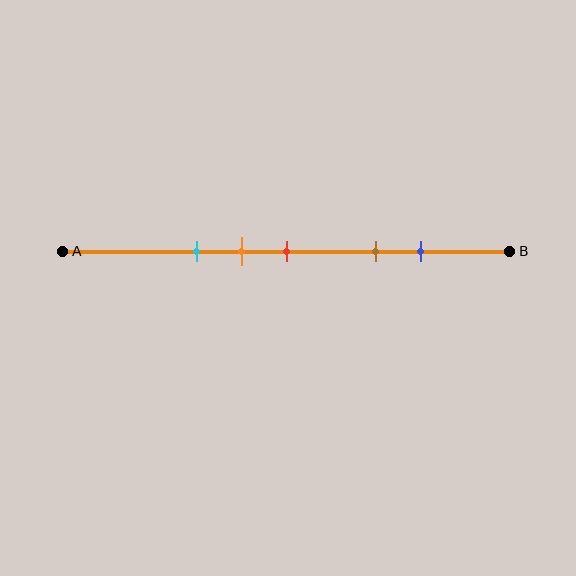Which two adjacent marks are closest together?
The orange and red marks are the closest adjacent pair.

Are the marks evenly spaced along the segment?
No, the marks are not evenly spaced.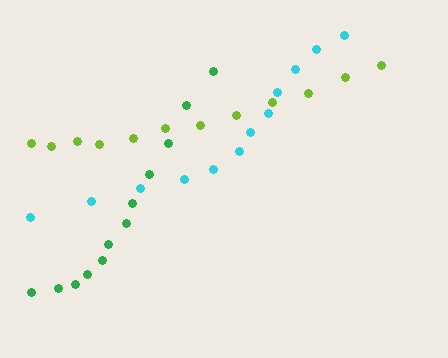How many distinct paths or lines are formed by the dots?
There are 3 distinct paths.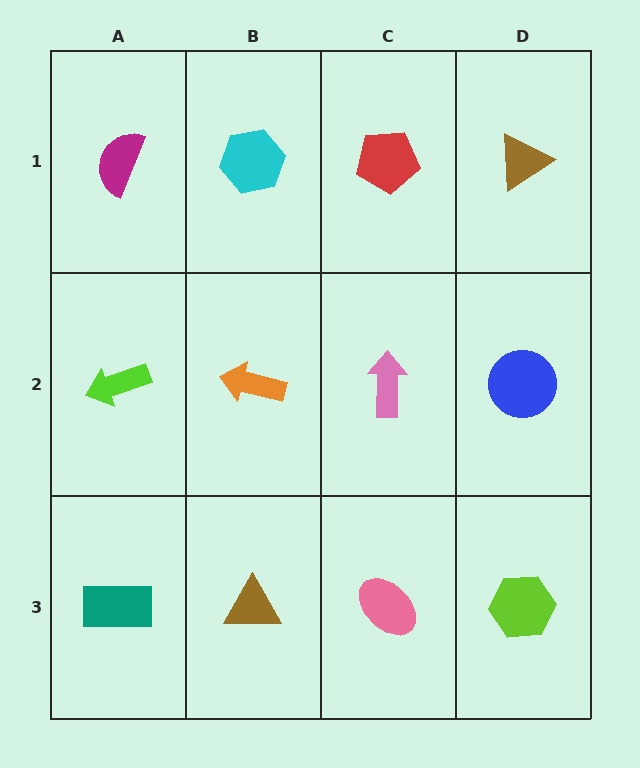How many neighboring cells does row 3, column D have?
2.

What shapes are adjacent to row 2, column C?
A red pentagon (row 1, column C), a pink ellipse (row 3, column C), an orange arrow (row 2, column B), a blue circle (row 2, column D).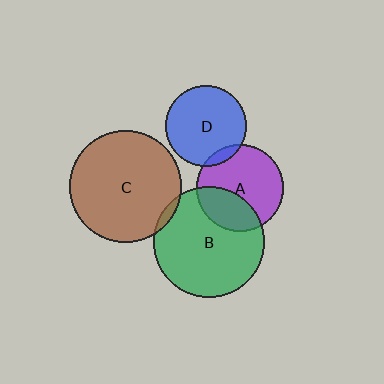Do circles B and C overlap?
Yes.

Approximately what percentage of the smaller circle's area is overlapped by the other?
Approximately 5%.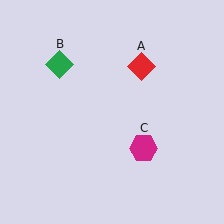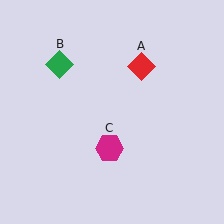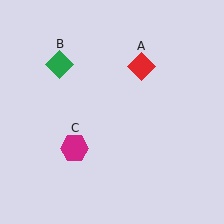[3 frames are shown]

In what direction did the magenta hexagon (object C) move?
The magenta hexagon (object C) moved left.